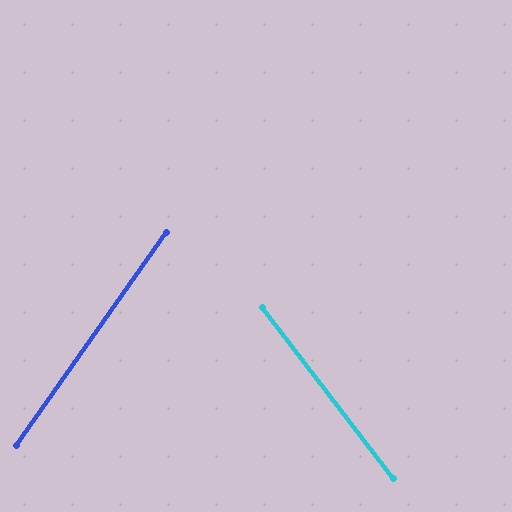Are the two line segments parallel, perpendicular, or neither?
Neither parallel nor perpendicular — they differ by about 72°.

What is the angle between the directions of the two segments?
Approximately 72 degrees.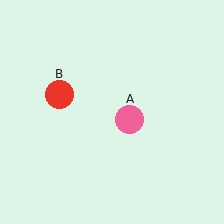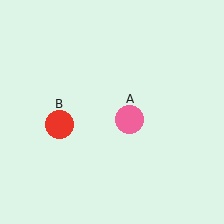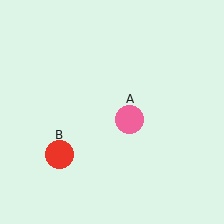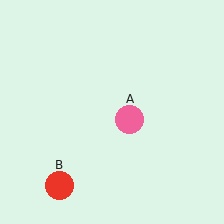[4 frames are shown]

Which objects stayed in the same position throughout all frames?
Pink circle (object A) remained stationary.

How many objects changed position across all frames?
1 object changed position: red circle (object B).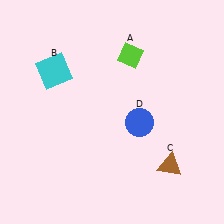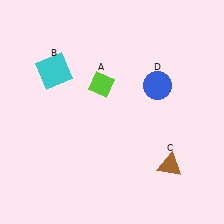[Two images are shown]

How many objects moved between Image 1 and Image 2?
2 objects moved between the two images.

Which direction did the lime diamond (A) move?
The lime diamond (A) moved left.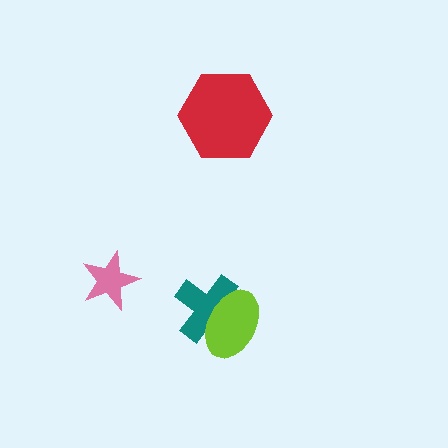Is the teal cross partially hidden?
Yes, it is partially covered by another shape.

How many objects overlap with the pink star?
0 objects overlap with the pink star.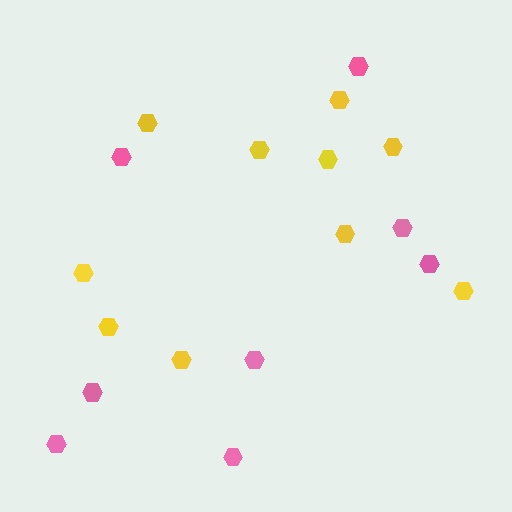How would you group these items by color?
There are 2 groups: one group of yellow hexagons (10) and one group of pink hexagons (8).